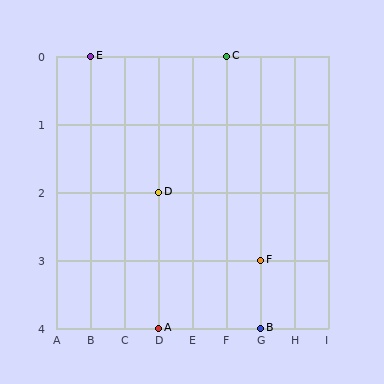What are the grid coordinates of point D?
Point D is at grid coordinates (D, 2).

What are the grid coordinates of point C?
Point C is at grid coordinates (F, 0).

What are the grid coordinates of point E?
Point E is at grid coordinates (B, 0).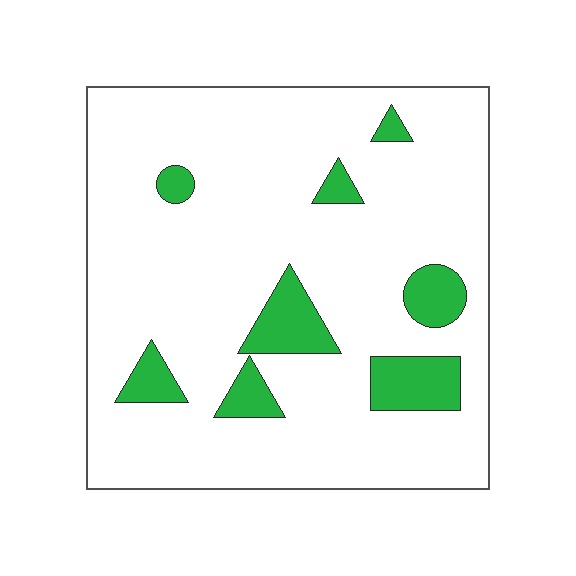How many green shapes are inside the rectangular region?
8.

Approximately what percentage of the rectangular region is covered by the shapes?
Approximately 15%.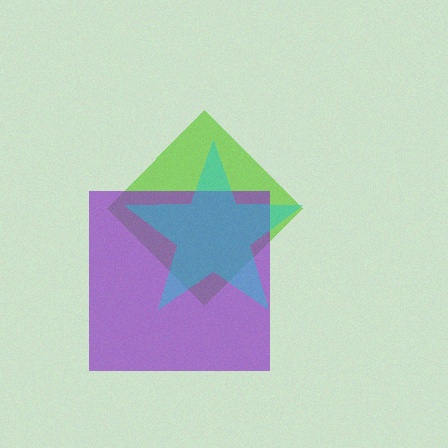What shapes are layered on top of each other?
The layered shapes are: a lime diamond, a purple square, a cyan star.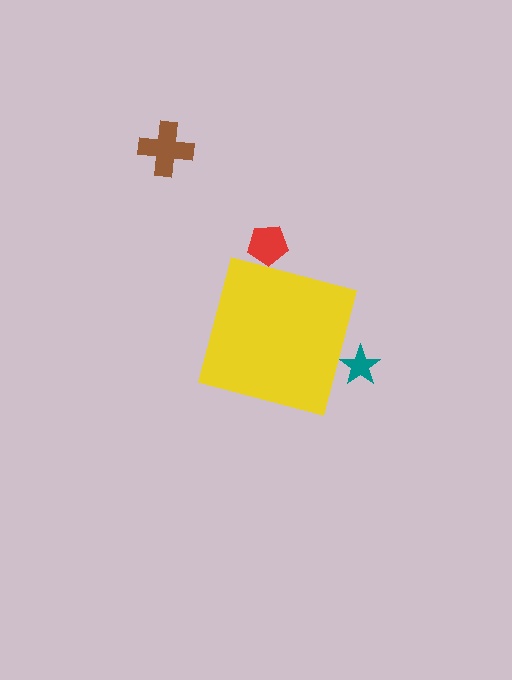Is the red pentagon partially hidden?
Yes, the red pentagon is partially hidden behind the yellow square.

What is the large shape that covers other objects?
A yellow square.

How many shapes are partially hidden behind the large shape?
2 shapes are partially hidden.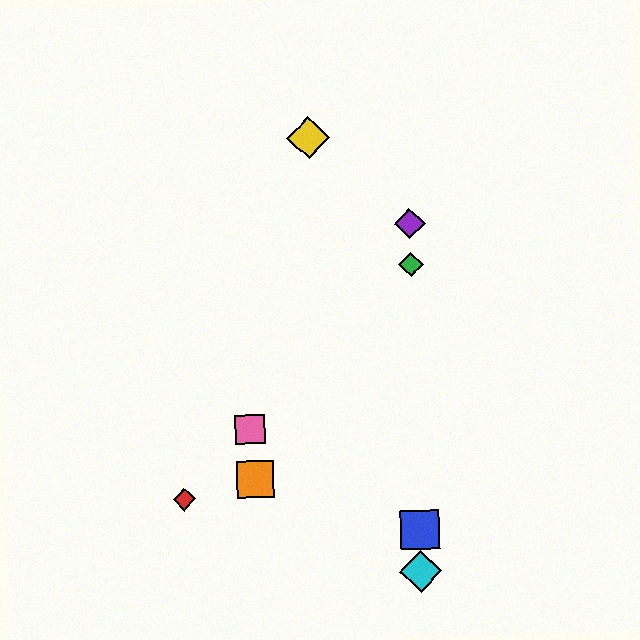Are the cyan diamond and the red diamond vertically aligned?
No, the cyan diamond is at x≈421 and the red diamond is at x≈184.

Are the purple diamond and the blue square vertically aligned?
Yes, both are at x≈410.